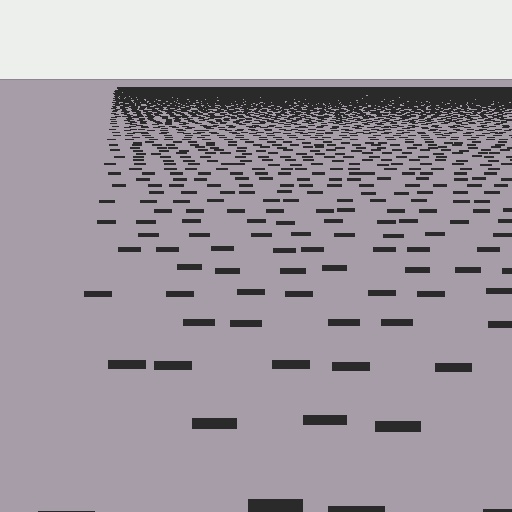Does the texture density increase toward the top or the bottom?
Density increases toward the top.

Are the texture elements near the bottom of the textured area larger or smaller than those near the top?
Larger. Near the bottom, elements are closer to the viewer and appear at a bigger on-screen size.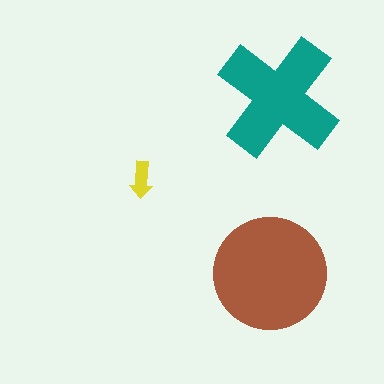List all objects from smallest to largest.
The yellow arrow, the teal cross, the brown circle.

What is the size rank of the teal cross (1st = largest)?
2nd.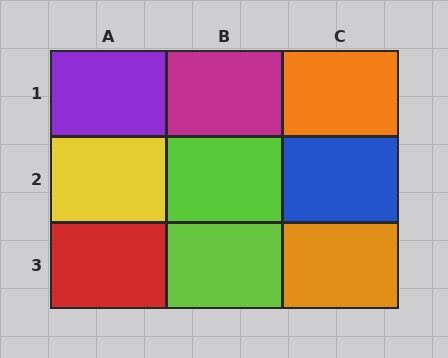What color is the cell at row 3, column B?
Lime.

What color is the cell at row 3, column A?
Red.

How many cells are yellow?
1 cell is yellow.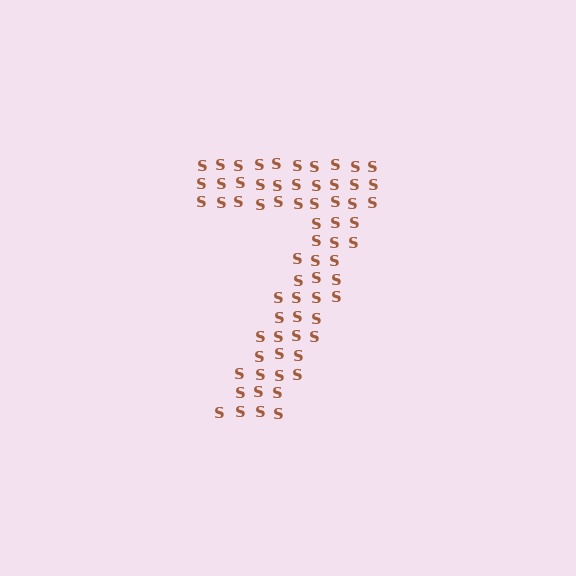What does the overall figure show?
The overall figure shows the digit 7.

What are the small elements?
The small elements are letter S's.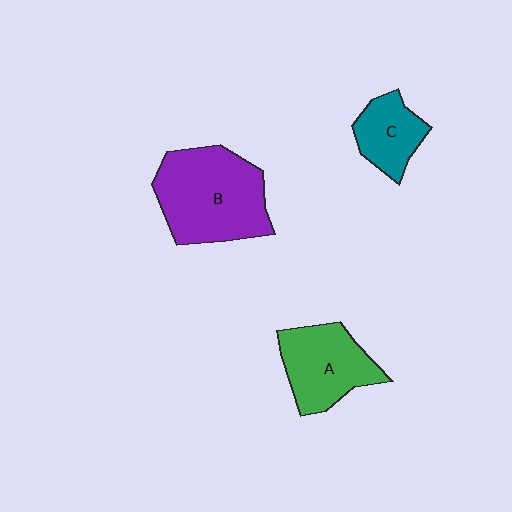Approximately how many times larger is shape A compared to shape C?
Approximately 1.5 times.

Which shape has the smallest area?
Shape C (teal).